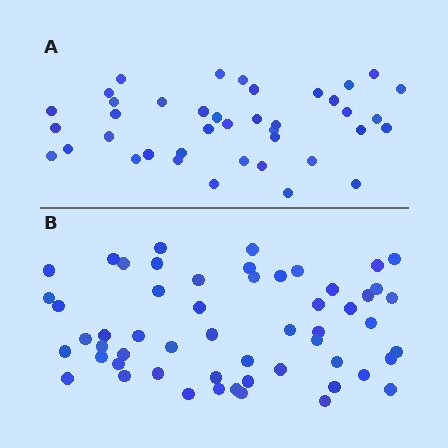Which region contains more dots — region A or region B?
Region B (the bottom region) has more dots.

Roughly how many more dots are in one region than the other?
Region B has approximately 15 more dots than region A.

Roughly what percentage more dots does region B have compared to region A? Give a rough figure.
About 40% more.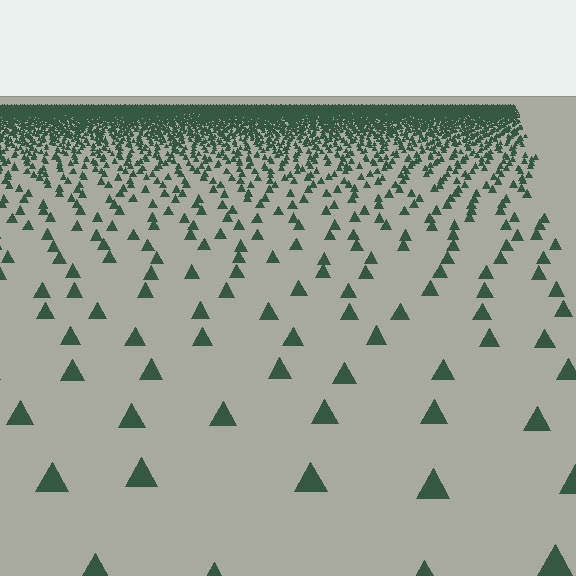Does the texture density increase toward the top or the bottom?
Density increases toward the top.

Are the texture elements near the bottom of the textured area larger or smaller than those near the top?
Larger. Near the bottom, elements are closer to the viewer and appear at a bigger on-screen size.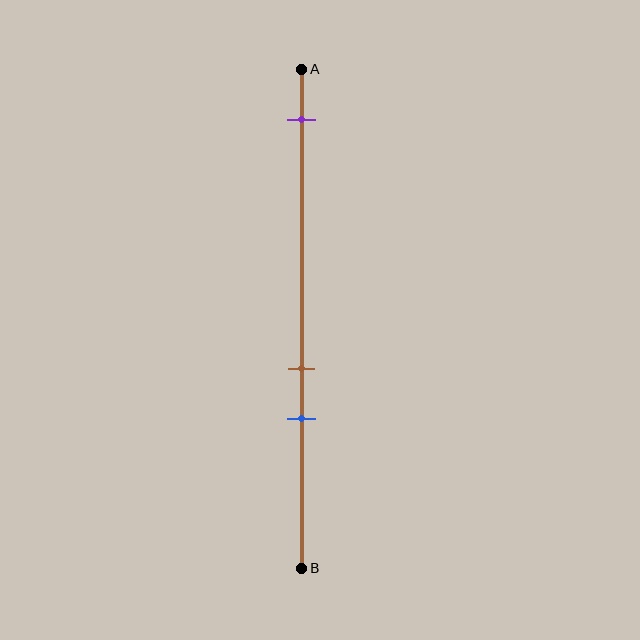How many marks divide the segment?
There are 3 marks dividing the segment.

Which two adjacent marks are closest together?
The brown and blue marks are the closest adjacent pair.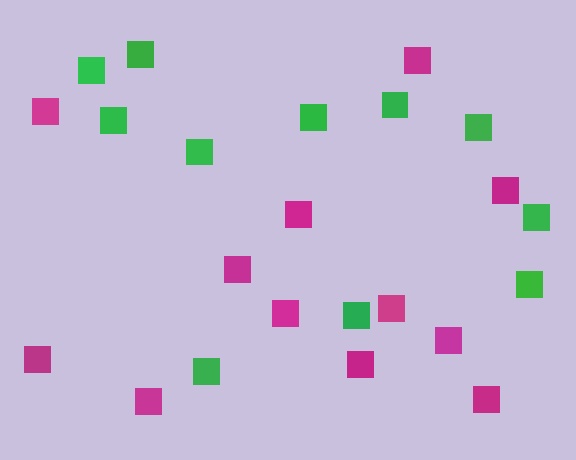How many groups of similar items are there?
There are 2 groups: one group of magenta squares (12) and one group of green squares (11).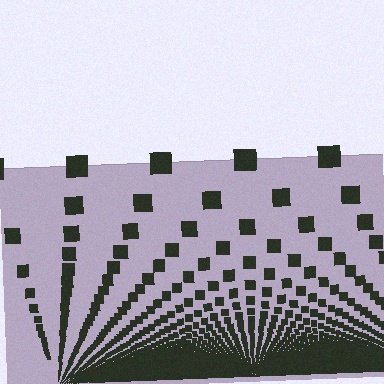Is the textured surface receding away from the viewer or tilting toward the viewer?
The surface appears to tilt toward the viewer. Texture elements get larger and sparser toward the top.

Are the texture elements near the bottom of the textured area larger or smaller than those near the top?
Smaller. The gradient is inverted — elements near the bottom are smaller and denser.